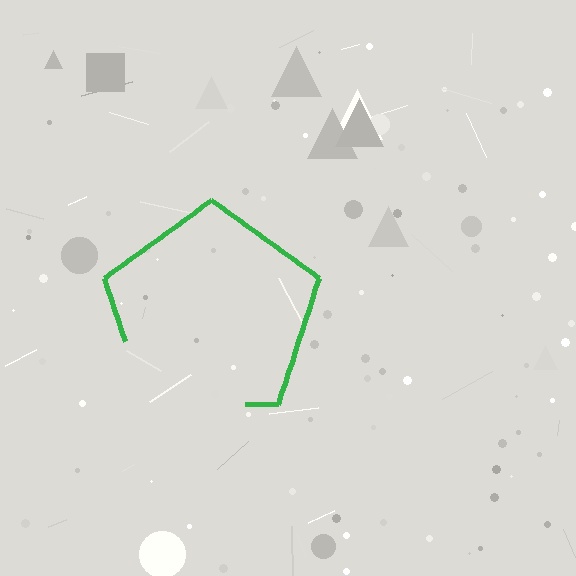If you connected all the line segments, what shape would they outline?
They would outline a pentagon.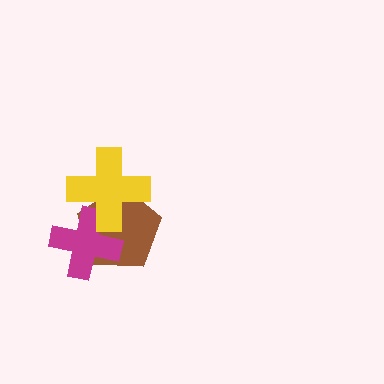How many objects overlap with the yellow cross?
2 objects overlap with the yellow cross.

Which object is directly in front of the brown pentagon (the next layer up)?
The magenta cross is directly in front of the brown pentagon.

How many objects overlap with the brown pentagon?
2 objects overlap with the brown pentagon.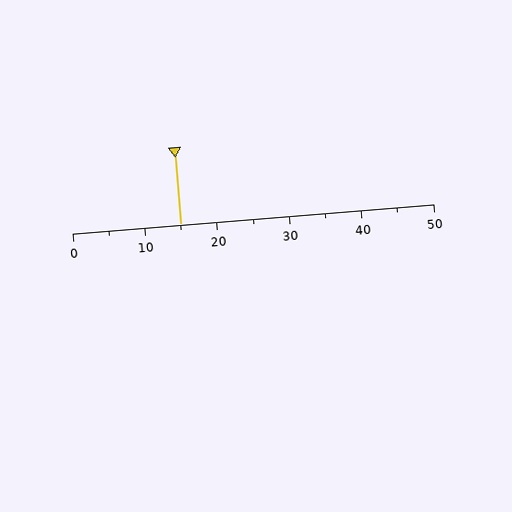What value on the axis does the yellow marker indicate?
The marker indicates approximately 15.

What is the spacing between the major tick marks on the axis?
The major ticks are spaced 10 apart.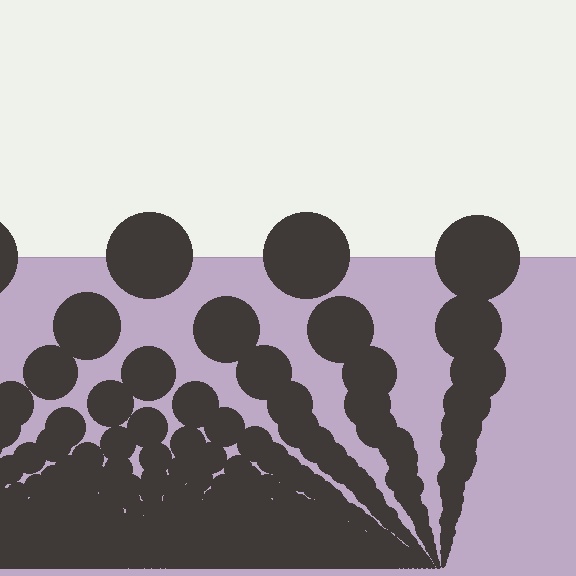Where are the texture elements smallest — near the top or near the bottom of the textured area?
Near the bottom.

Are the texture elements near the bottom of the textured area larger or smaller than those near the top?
Smaller. The gradient is inverted — elements near the bottom are smaller and denser.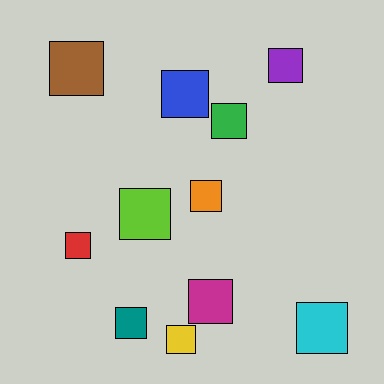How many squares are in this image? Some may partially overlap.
There are 11 squares.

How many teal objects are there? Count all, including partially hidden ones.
There is 1 teal object.